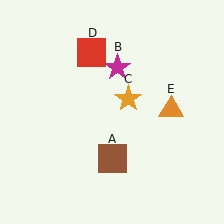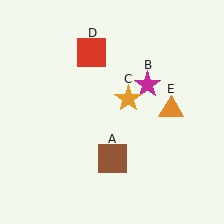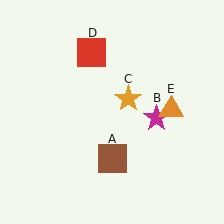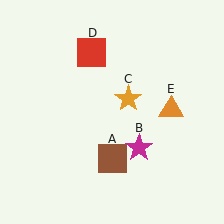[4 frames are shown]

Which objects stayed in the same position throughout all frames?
Brown square (object A) and orange star (object C) and red square (object D) and orange triangle (object E) remained stationary.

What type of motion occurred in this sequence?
The magenta star (object B) rotated clockwise around the center of the scene.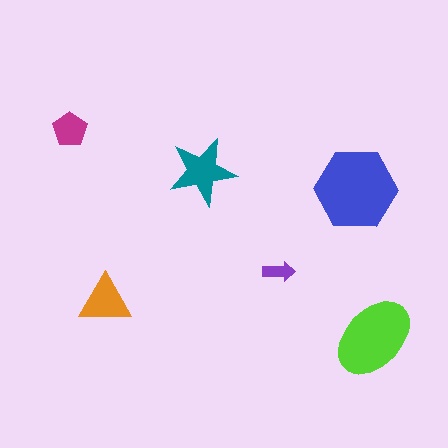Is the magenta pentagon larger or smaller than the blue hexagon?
Smaller.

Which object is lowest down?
The lime ellipse is bottommost.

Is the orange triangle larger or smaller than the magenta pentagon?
Larger.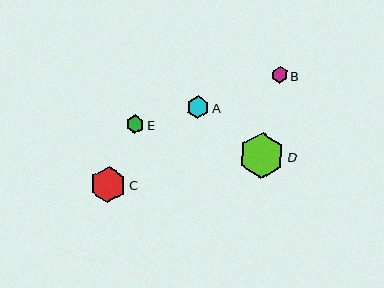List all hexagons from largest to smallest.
From largest to smallest: D, C, A, E, B.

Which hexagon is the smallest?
Hexagon B is the smallest with a size of approximately 16 pixels.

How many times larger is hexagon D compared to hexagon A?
Hexagon D is approximately 2.1 times the size of hexagon A.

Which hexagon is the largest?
Hexagon D is the largest with a size of approximately 46 pixels.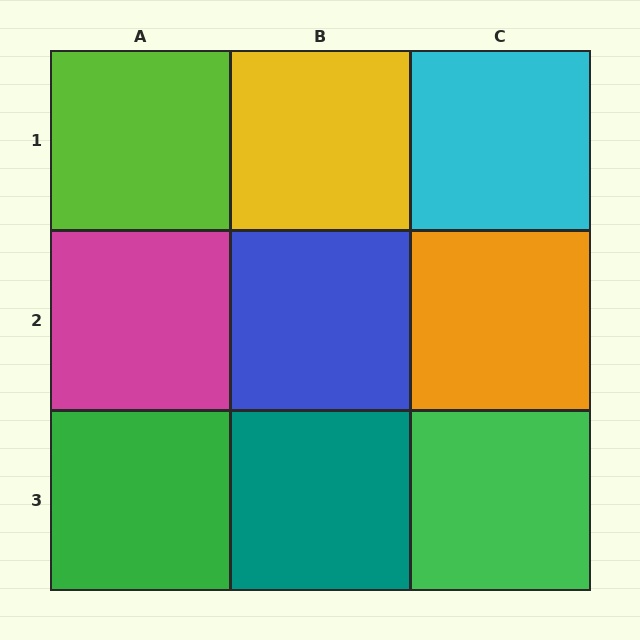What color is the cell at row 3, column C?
Green.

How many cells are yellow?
1 cell is yellow.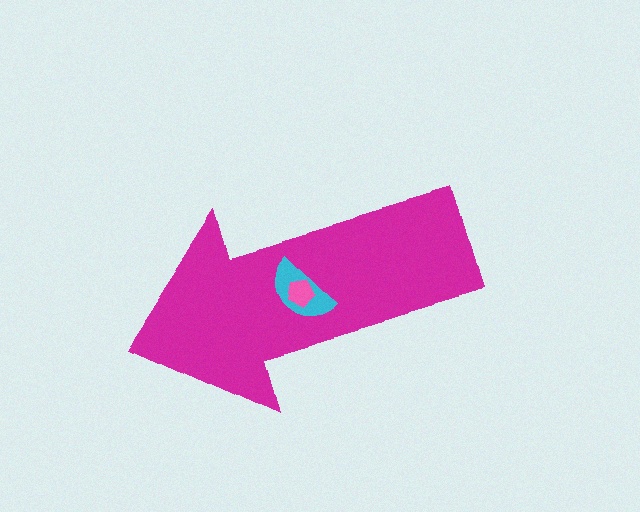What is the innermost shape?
The pink pentagon.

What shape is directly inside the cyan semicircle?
The pink pentagon.